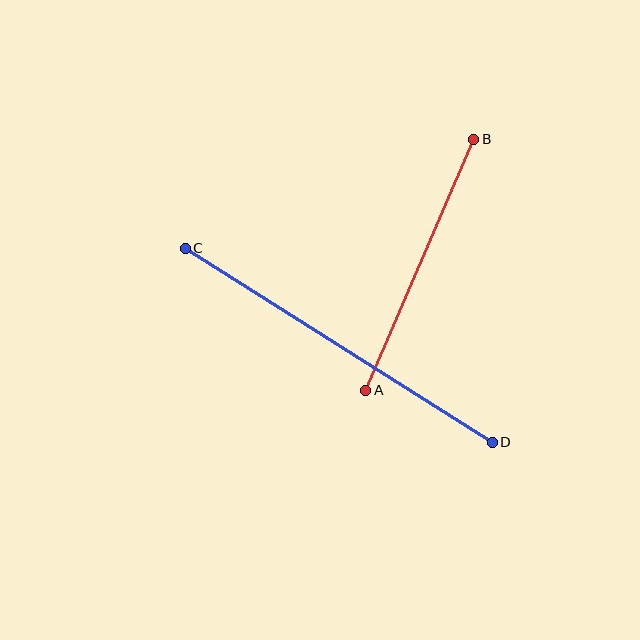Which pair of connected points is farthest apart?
Points C and D are farthest apart.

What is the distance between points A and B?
The distance is approximately 273 pixels.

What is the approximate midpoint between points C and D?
The midpoint is at approximately (339, 345) pixels.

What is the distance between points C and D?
The distance is approximately 363 pixels.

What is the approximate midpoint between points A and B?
The midpoint is at approximately (420, 265) pixels.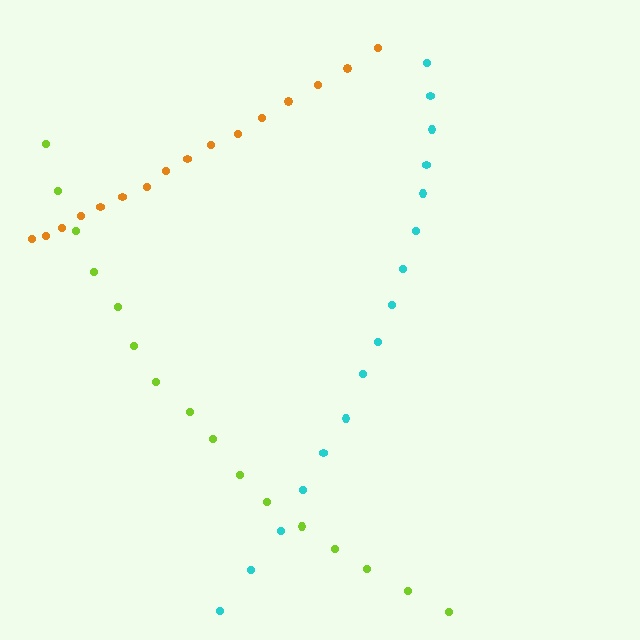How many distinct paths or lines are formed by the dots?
There are 3 distinct paths.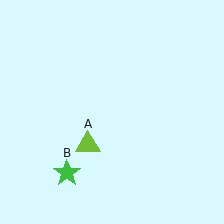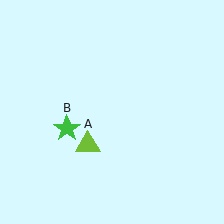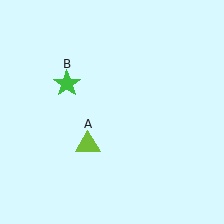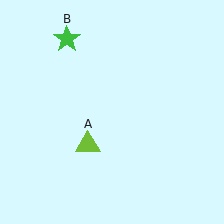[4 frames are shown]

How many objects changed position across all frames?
1 object changed position: green star (object B).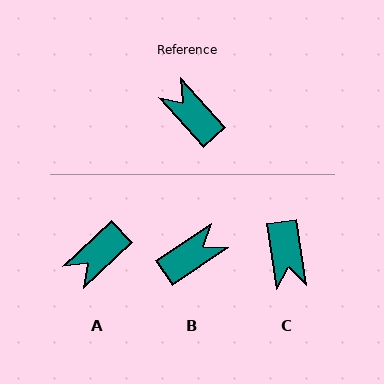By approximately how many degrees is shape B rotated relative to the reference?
Approximately 98 degrees clockwise.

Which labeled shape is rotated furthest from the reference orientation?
C, about 146 degrees away.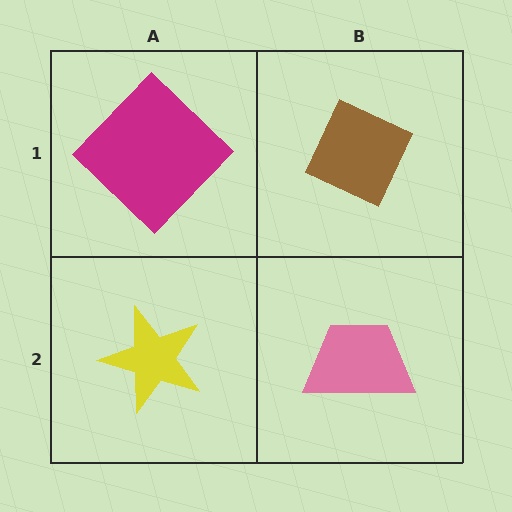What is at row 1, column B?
A brown diamond.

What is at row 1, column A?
A magenta diamond.